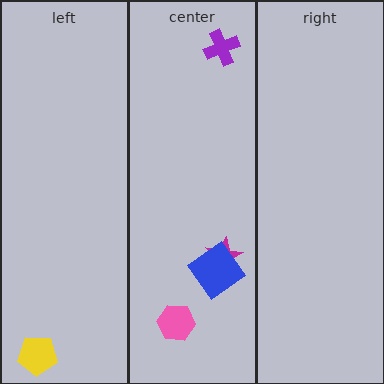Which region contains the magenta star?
The center region.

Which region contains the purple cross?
The center region.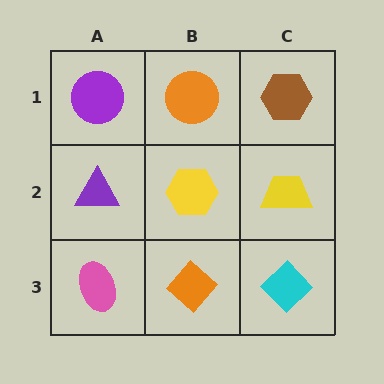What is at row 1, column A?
A purple circle.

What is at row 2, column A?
A purple triangle.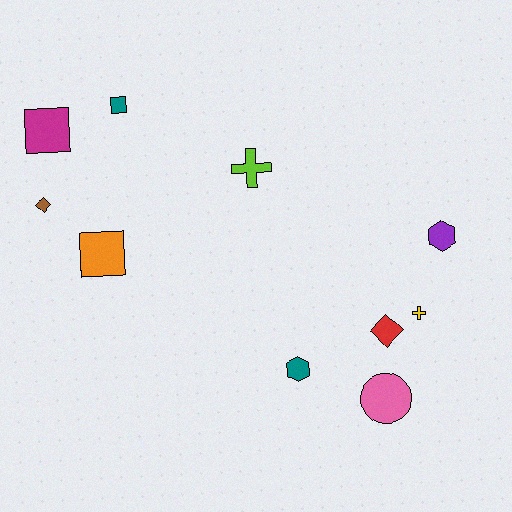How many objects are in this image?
There are 10 objects.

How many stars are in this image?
There are no stars.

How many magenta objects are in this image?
There is 1 magenta object.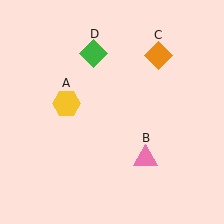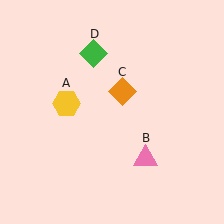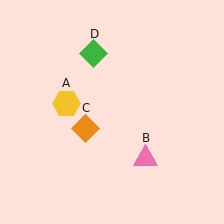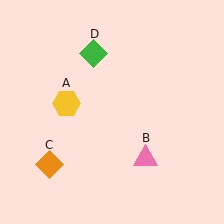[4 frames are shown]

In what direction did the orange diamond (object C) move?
The orange diamond (object C) moved down and to the left.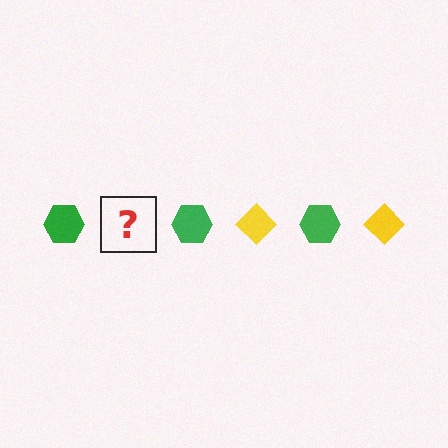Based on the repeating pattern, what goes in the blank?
The blank should be a yellow diamond.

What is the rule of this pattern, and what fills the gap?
The rule is that the pattern alternates between green hexagon and yellow diamond. The gap should be filled with a yellow diamond.